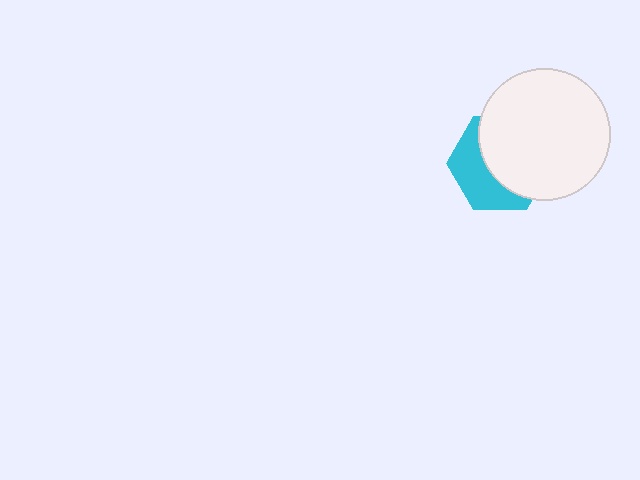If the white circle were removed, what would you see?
You would see the complete cyan hexagon.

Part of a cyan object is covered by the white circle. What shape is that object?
It is a hexagon.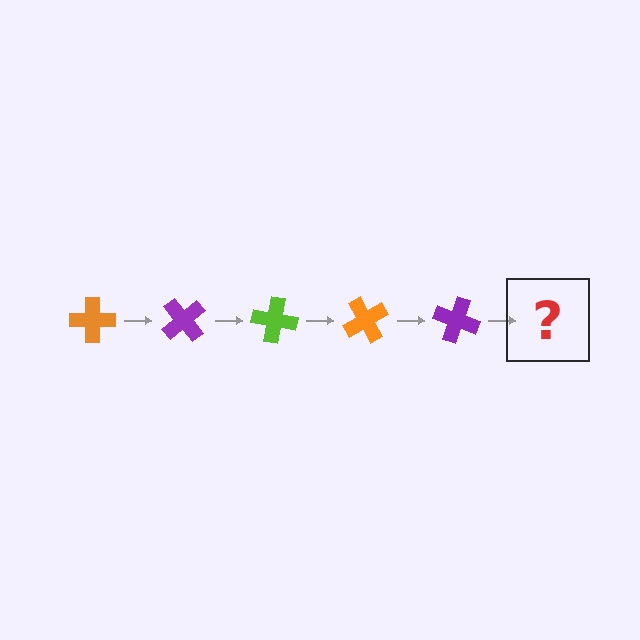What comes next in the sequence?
The next element should be a lime cross, rotated 250 degrees from the start.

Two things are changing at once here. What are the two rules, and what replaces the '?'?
The two rules are that it rotates 50 degrees each step and the color cycles through orange, purple, and lime. The '?' should be a lime cross, rotated 250 degrees from the start.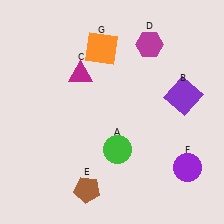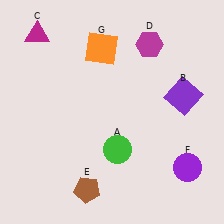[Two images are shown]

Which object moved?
The magenta triangle (C) moved left.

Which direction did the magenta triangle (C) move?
The magenta triangle (C) moved left.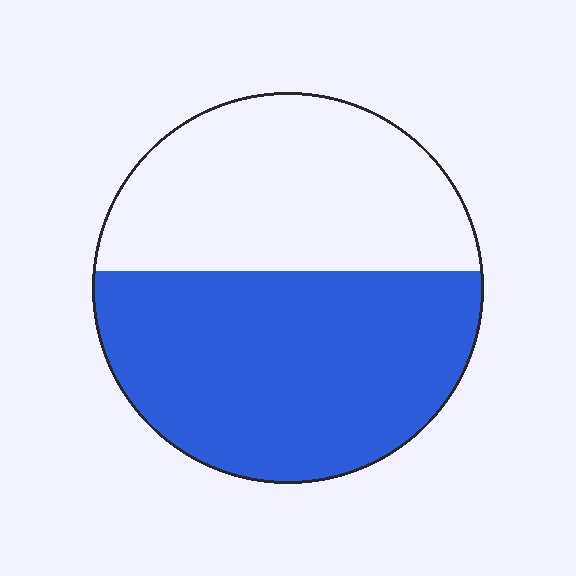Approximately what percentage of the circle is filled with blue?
Approximately 55%.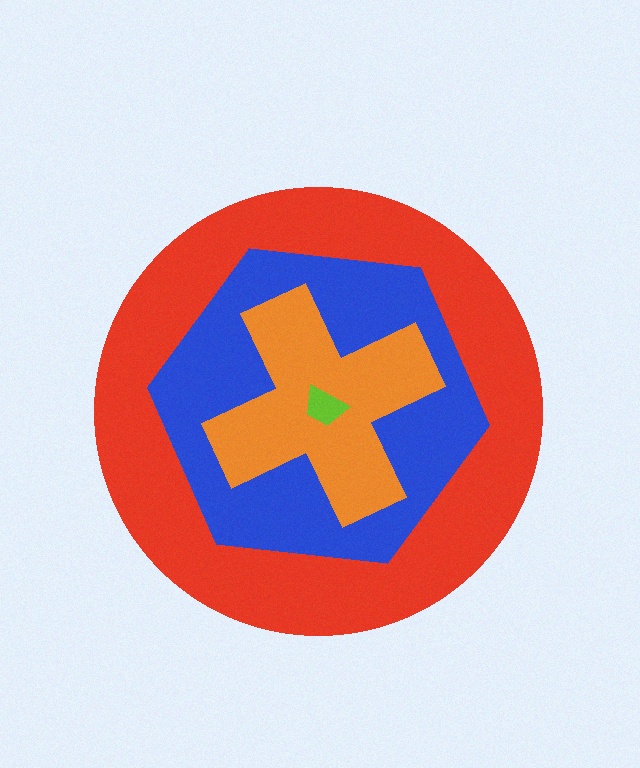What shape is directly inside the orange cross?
The lime trapezoid.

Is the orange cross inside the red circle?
Yes.